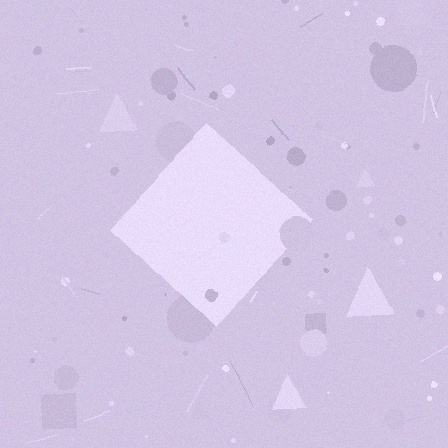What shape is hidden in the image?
A diamond is hidden in the image.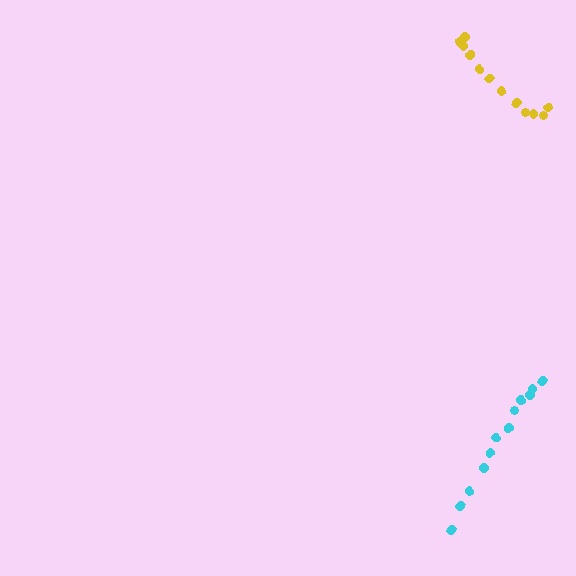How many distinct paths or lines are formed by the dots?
There are 2 distinct paths.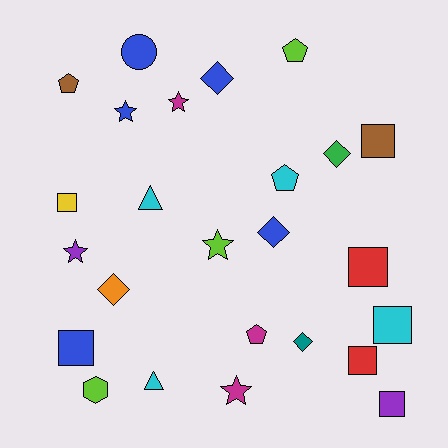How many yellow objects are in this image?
There is 1 yellow object.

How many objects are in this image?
There are 25 objects.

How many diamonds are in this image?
There are 5 diamonds.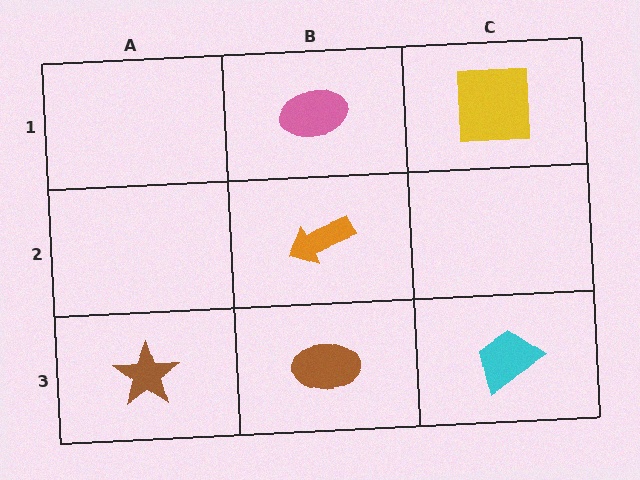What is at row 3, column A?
A brown star.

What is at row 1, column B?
A pink ellipse.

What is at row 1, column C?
A yellow square.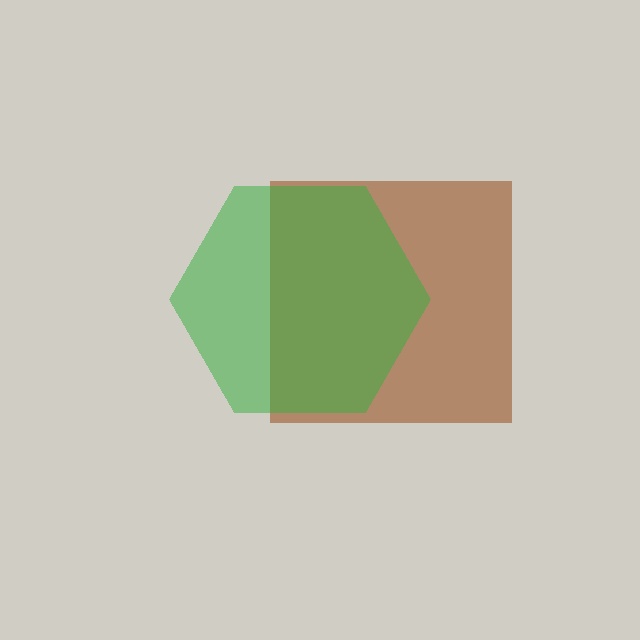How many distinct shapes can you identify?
There are 2 distinct shapes: a brown square, a green hexagon.